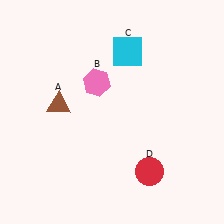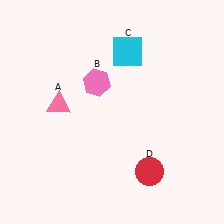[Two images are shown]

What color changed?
The triangle (A) changed from brown in Image 1 to pink in Image 2.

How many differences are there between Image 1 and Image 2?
There is 1 difference between the two images.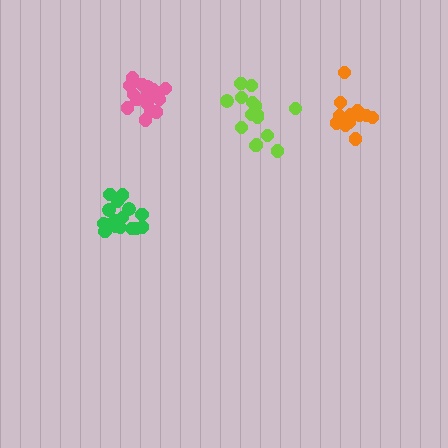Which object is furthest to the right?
The orange cluster is rightmost.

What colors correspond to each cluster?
The clusters are colored: green, orange, lime, pink.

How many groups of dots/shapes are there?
There are 4 groups.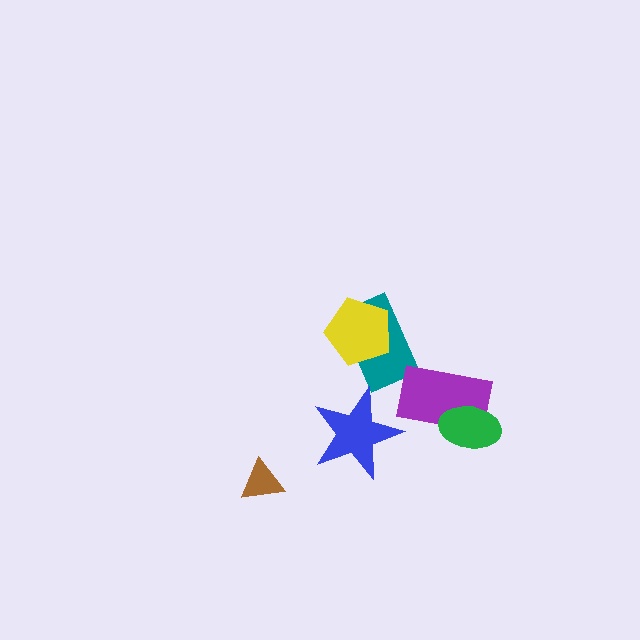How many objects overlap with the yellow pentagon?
1 object overlaps with the yellow pentagon.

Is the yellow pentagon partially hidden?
No, no other shape covers it.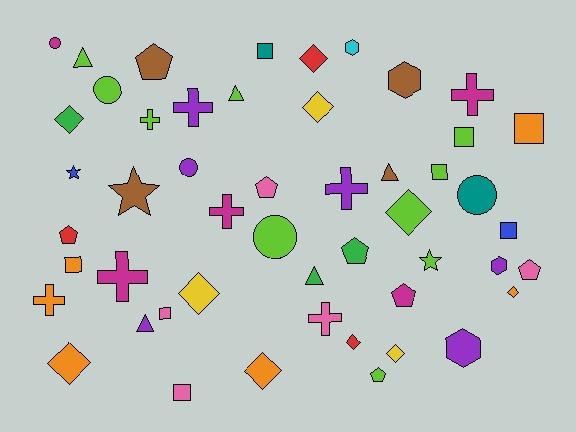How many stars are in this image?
There are 3 stars.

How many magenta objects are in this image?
There are 5 magenta objects.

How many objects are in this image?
There are 50 objects.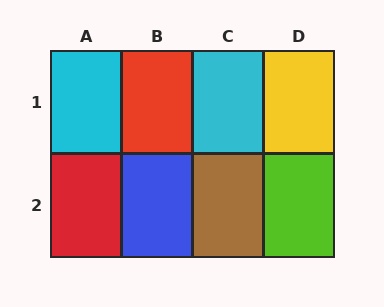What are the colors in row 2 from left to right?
Red, blue, brown, lime.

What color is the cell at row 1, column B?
Red.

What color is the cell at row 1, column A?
Cyan.